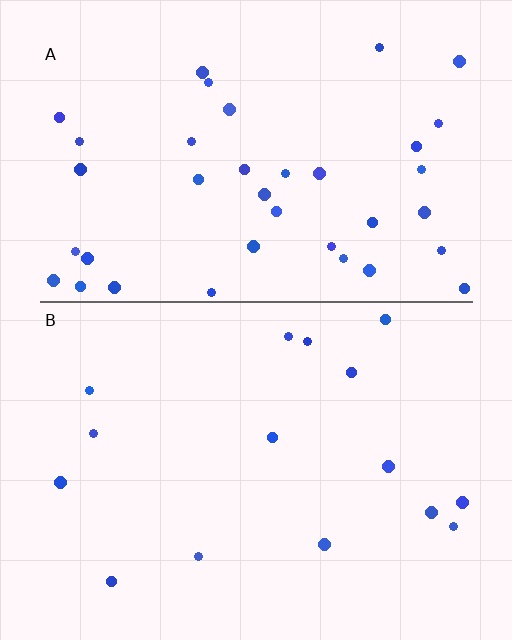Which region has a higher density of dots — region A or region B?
A (the top).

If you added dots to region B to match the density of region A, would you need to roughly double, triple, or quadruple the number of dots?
Approximately double.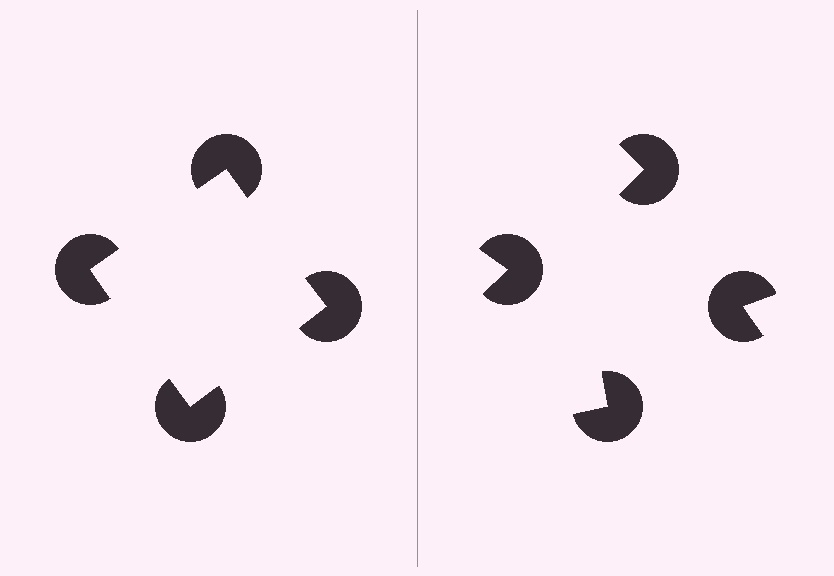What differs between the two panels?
The pac-man discs are positioned identically on both sides; only the wedge orientations differ. On the left they align to a square; on the right they are misaligned.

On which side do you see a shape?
An illusory square appears on the left side. On the right side the wedge cuts are rotated, so no coherent shape forms.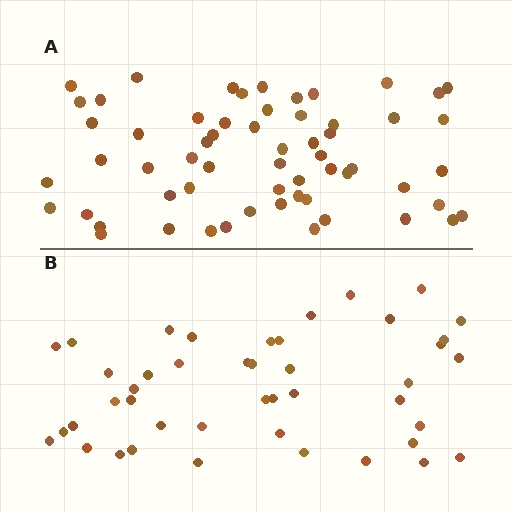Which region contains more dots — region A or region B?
Region A (the top region) has more dots.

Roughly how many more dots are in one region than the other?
Region A has approximately 15 more dots than region B.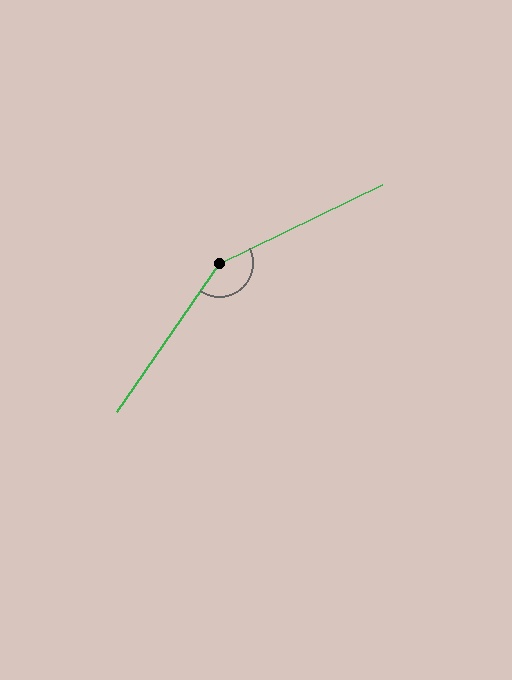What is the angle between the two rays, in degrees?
Approximately 151 degrees.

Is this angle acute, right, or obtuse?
It is obtuse.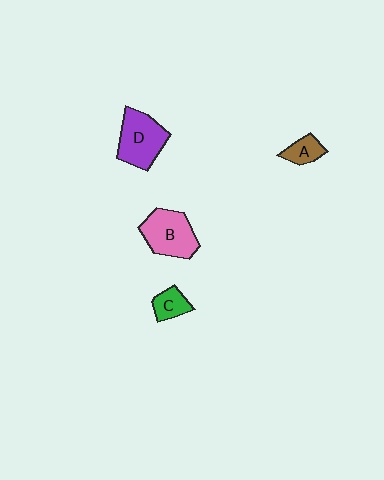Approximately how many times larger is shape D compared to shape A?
Approximately 2.4 times.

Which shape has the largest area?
Shape D (purple).